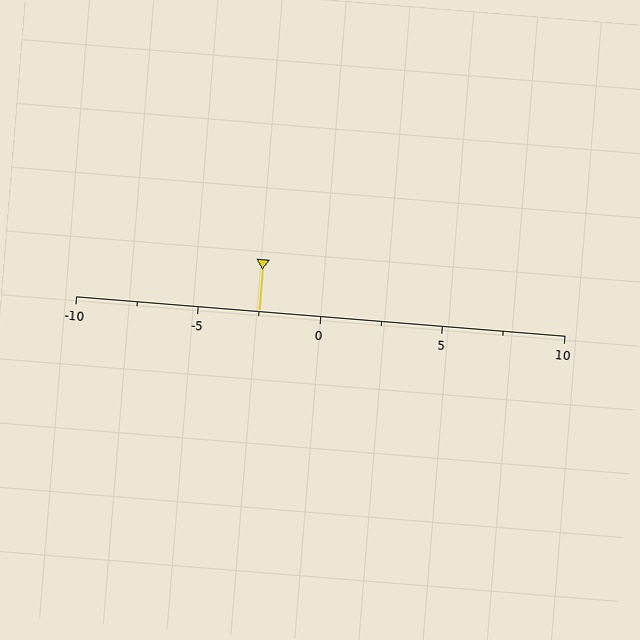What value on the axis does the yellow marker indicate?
The marker indicates approximately -2.5.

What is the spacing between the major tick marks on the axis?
The major ticks are spaced 5 apart.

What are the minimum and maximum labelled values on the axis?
The axis runs from -10 to 10.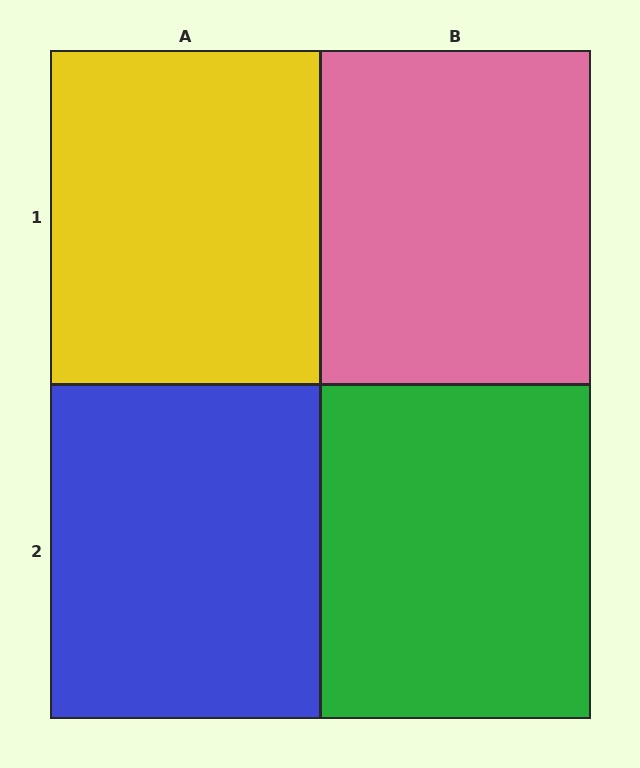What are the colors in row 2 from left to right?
Blue, green.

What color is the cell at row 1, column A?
Yellow.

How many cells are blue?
1 cell is blue.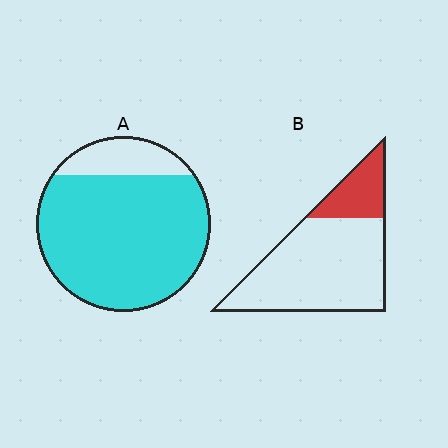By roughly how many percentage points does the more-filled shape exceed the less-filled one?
By roughly 60 percentage points (A over B).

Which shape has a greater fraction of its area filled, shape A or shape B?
Shape A.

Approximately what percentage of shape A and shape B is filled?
A is approximately 85% and B is approximately 20%.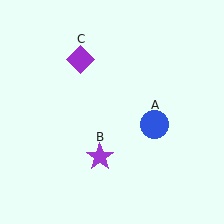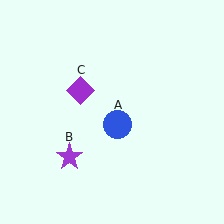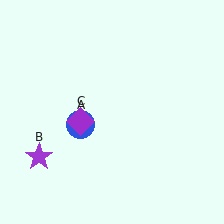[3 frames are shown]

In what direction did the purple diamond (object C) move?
The purple diamond (object C) moved down.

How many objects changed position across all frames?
3 objects changed position: blue circle (object A), purple star (object B), purple diamond (object C).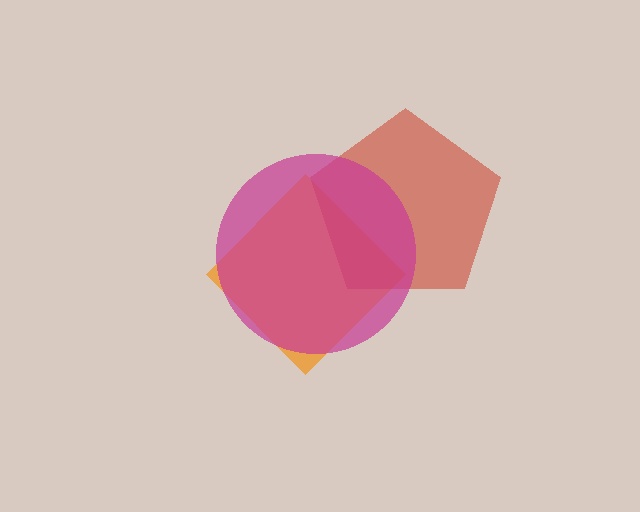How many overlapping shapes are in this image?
There are 3 overlapping shapes in the image.